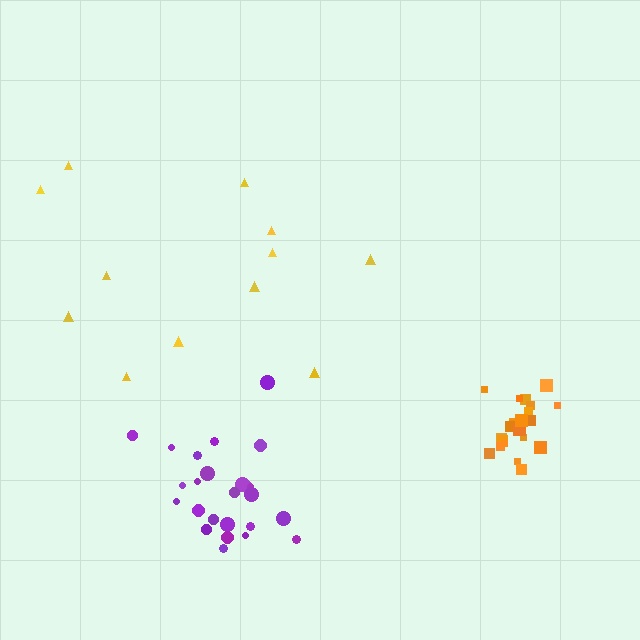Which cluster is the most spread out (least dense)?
Yellow.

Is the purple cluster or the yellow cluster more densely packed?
Purple.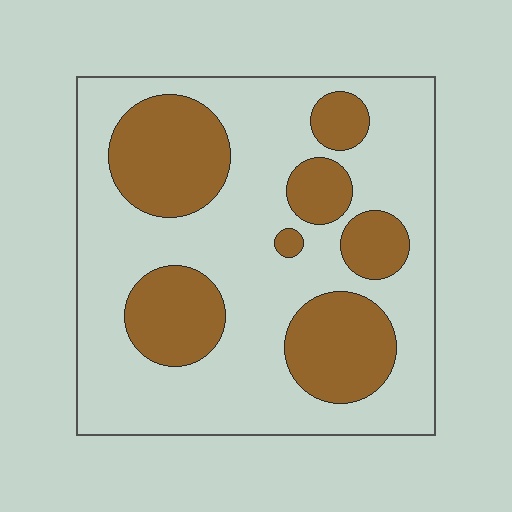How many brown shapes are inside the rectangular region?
7.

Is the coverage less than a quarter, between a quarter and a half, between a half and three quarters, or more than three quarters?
Between a quarter and a half.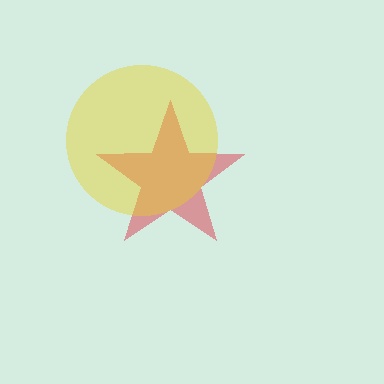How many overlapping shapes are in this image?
There are 2 overlapping shapes in the image.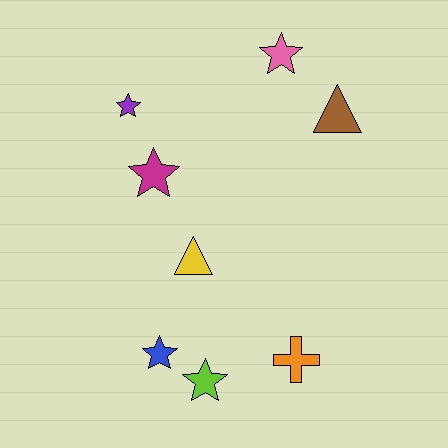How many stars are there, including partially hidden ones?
There are 5 stars.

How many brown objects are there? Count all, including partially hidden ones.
There is 1 brown object.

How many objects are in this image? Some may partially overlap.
There are 8 objects.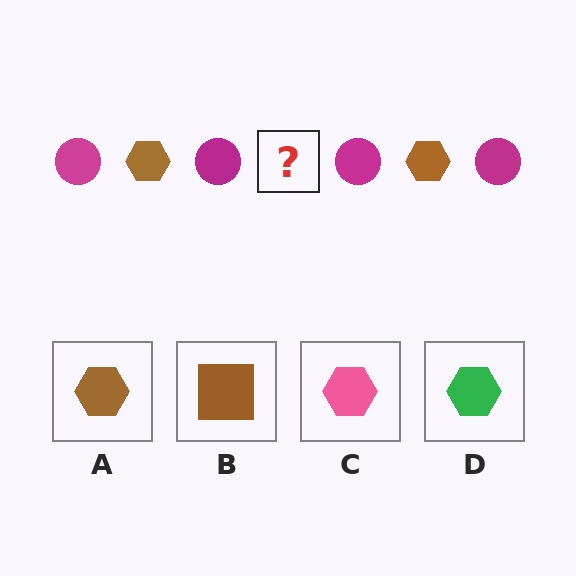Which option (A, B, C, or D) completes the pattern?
A.